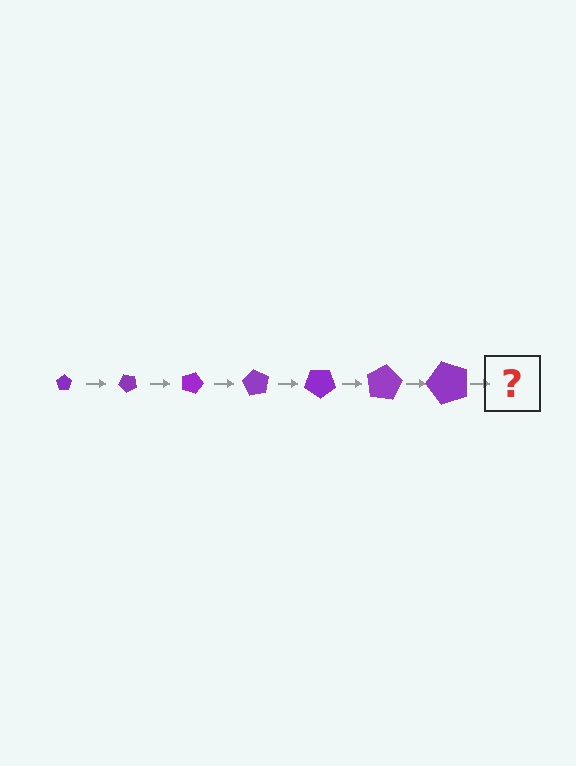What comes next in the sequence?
The next element should be a pentagon, larger than the previous one and rotated 315 degrees from the start.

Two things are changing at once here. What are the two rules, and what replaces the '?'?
The two rules are that the pentagon grows larger each step and it rotates 45 degrees each step. The '?' should be a pentagon, larger than the previous one and rotated 315 degrees from the start.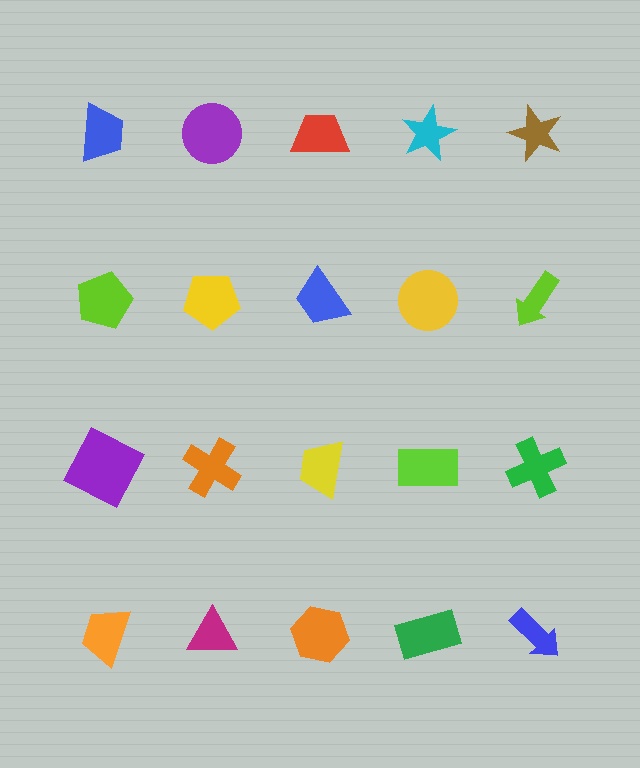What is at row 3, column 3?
A yellow trapezoid.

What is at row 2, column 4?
A yellow circle.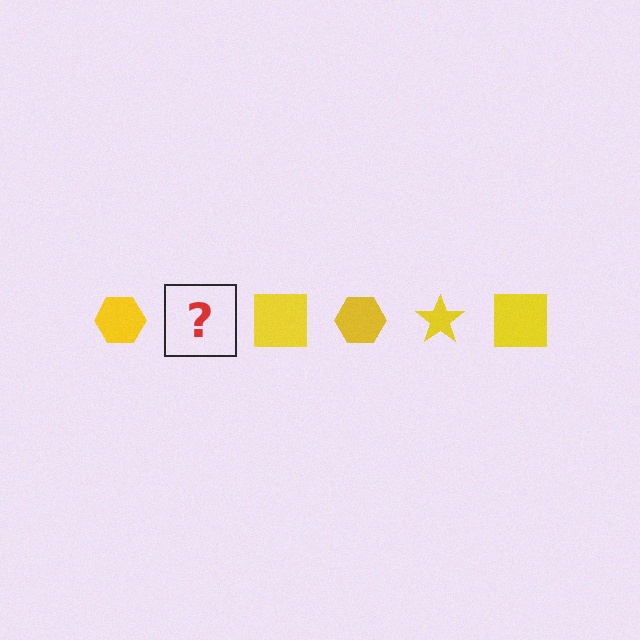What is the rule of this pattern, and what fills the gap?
The rule is that the pattern cycles through hexagon, star, square shapes in yellow. The gap should be filled with a yellow star.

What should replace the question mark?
The question mark should be replaced with a yellow star.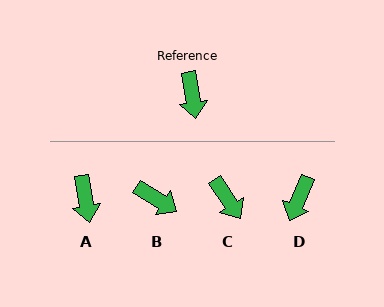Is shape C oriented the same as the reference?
No, it is off by about 24 degrees.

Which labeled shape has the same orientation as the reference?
A.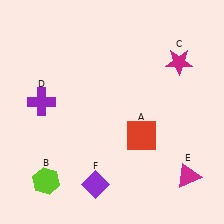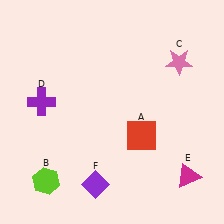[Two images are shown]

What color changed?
The star (C) changed from magenta in Image 1 to pink in Image 2.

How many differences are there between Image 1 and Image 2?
There is 1 difference between the two images.